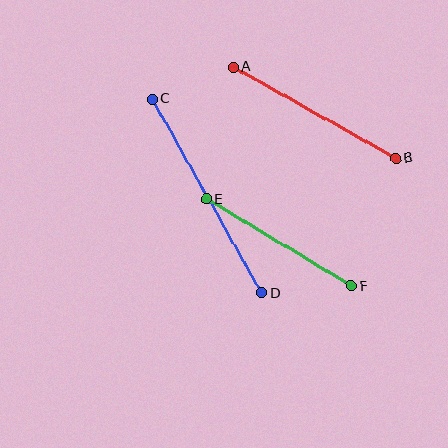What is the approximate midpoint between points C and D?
The midpoint is at approximately (207, 196) pixels.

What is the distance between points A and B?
The distance is approximately 186 pixels.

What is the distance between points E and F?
The distance is approximately 168 pixels.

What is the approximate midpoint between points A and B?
The midpoint is at approximately (314, 113) pixels.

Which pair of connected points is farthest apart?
Points C and D are farthest apart.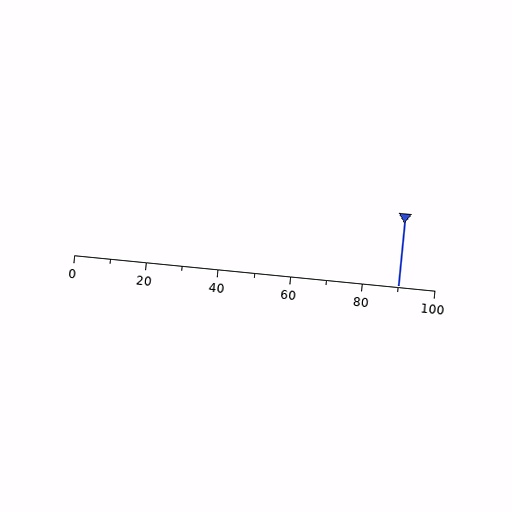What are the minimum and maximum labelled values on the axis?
The axis runs from 0 to 100.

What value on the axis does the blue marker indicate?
The marker indicates approximately 90.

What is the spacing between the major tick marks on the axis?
The major ticks are spaced 20 apart.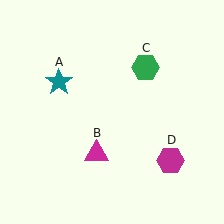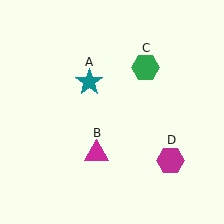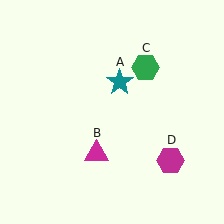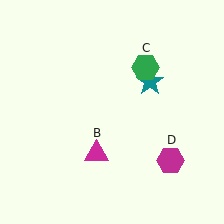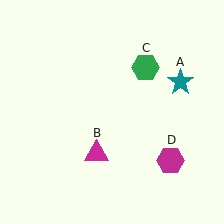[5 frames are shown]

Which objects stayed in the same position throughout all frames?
Magenta triangle (object B) and green hexagon (object C) and magenta hexagon (object D) remained stationary.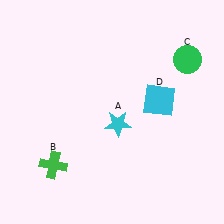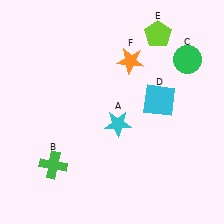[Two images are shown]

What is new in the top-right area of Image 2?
An orange star (F) was added in the top-right area of Image 2.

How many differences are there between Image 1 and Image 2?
There are 2 differences between the two images.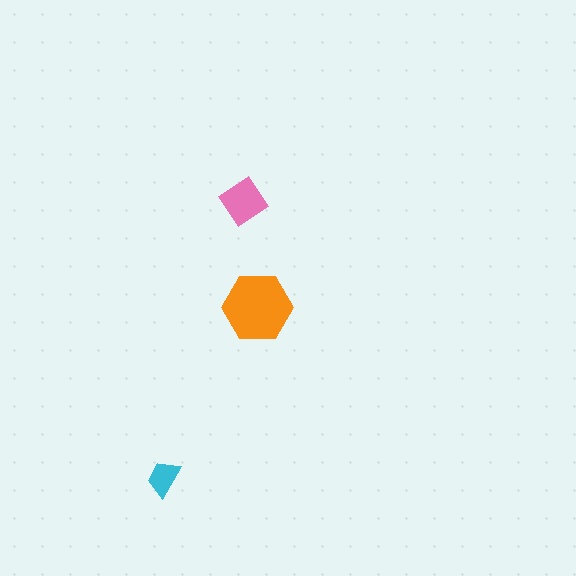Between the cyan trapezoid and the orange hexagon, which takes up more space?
The orange hexagon.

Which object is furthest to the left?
The cyan trapezoid is leftmost.